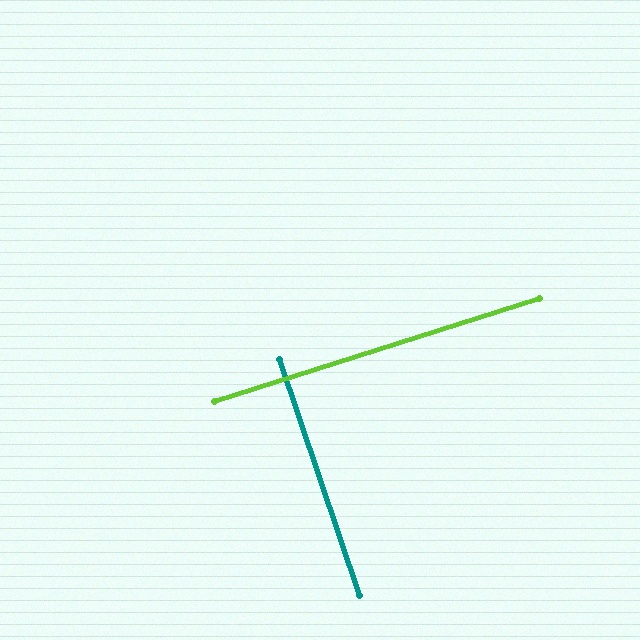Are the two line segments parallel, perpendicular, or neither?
Perpendicular — they meet at approximately 89°.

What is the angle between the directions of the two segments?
Approximately 89 degrees.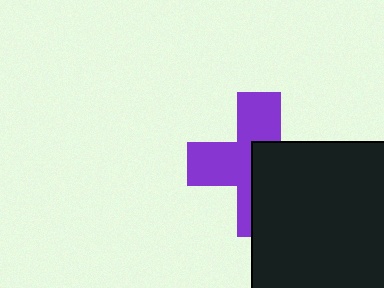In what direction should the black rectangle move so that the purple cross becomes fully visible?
The black rectangle should move right. That is the shortest direction to clear the overlap and leave the purple cross fully visible.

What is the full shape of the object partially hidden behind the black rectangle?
The partially hidden object is a purple cross.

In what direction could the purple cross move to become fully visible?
The purple cross could move left. That would shift it out from behind the black rectangle entirely.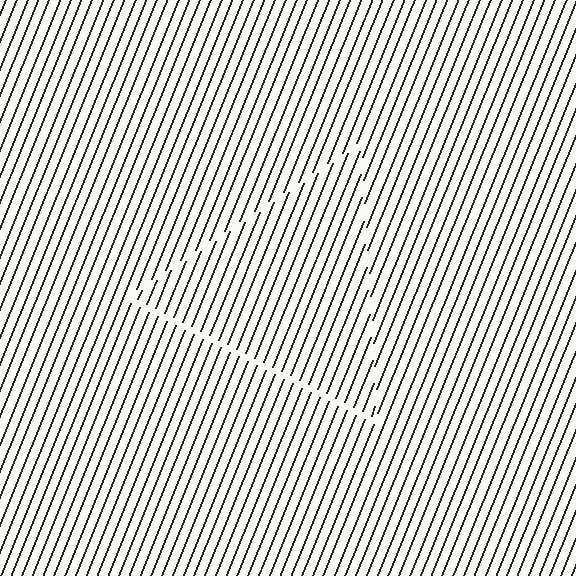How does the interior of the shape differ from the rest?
The interior of the shape contains the same grating, shifted by half a period — the contour is defined by the phase discontinuity where line-ends from the inner and outer gratings abut.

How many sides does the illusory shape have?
3 sides — the line-ends trace a triangle.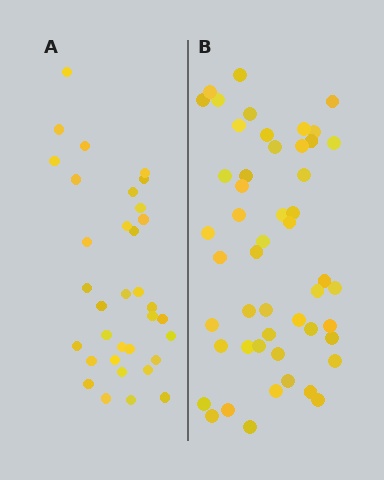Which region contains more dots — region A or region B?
Region B (the right region) has more dots.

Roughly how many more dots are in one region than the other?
Region B has approximately 15 more dots than region A.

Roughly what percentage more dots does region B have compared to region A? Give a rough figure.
About 45% more.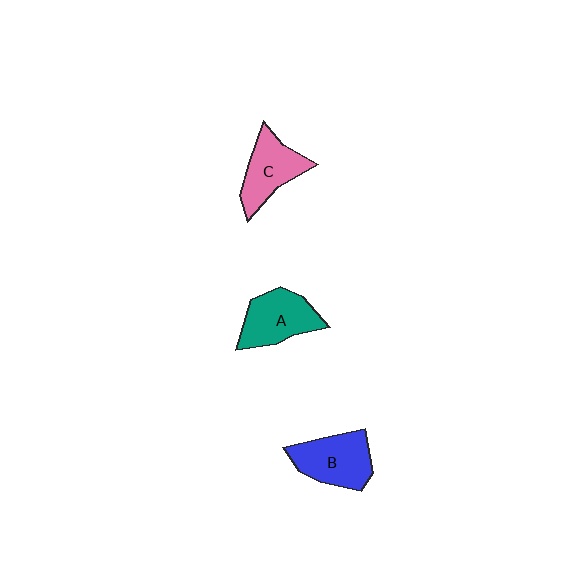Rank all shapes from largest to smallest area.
From largest to smallest: B (blue), A (teal), C (pink).